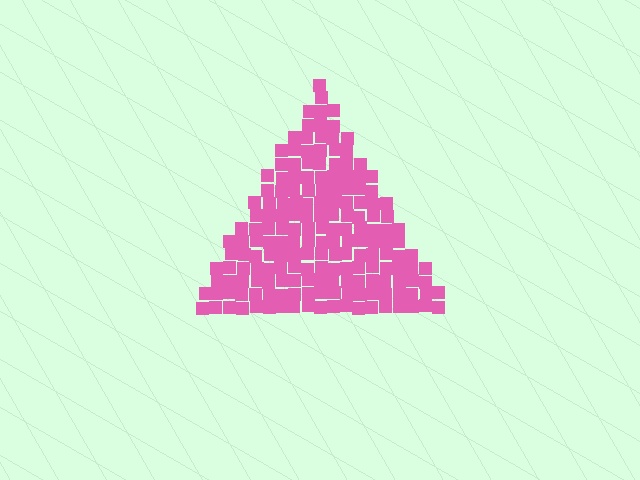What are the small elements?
The small elements are squares.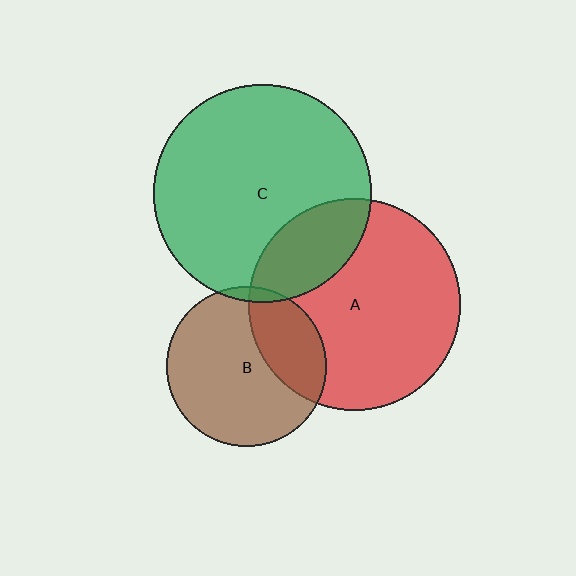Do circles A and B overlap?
Yes.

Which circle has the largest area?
Circle C (green).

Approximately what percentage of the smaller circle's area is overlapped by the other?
Approximately 30%.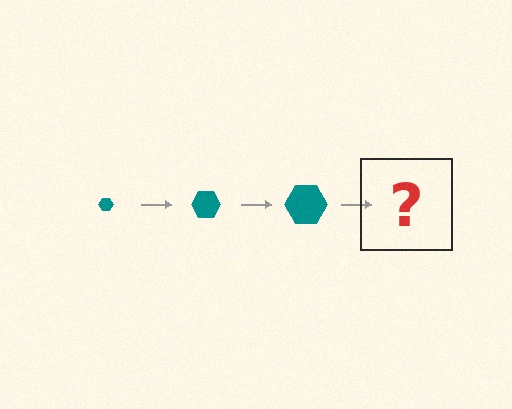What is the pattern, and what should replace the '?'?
The pattern is that the hexagon gets progressively larger each step. The '?' should be a teal hexagon, larger than the previous one.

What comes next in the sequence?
The next element should be a teal hexagon, larger than the previous one.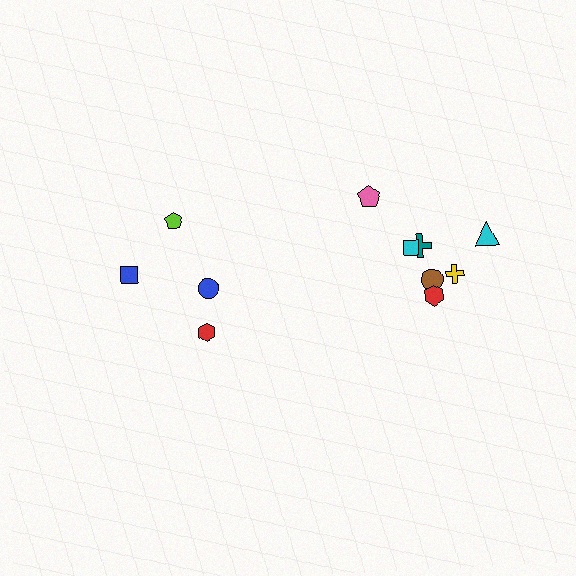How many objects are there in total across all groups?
There are 11 objects.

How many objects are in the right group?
There are 7 objects.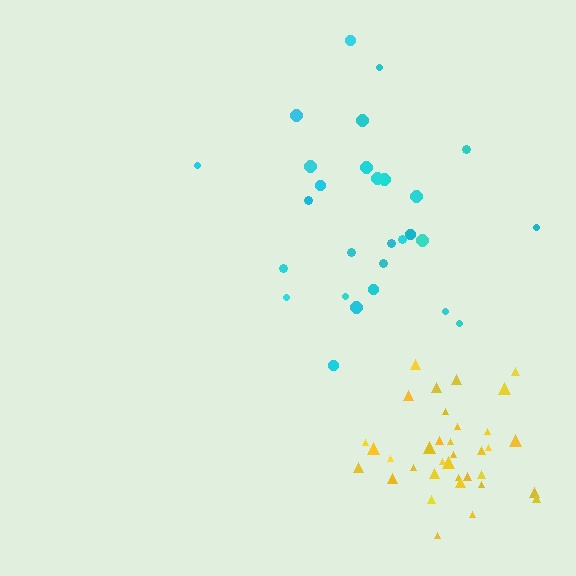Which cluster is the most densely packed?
Yellow.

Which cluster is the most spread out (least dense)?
Cyan.